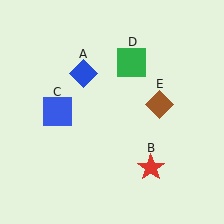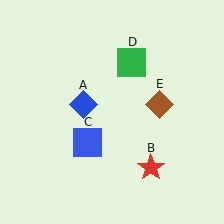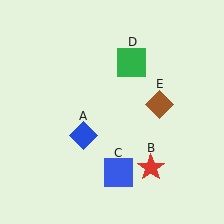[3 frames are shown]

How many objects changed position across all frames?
2 objects changed position: blue diamond (object A), blue square (object C).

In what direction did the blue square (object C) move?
The blue square (object C) moved down and to the right.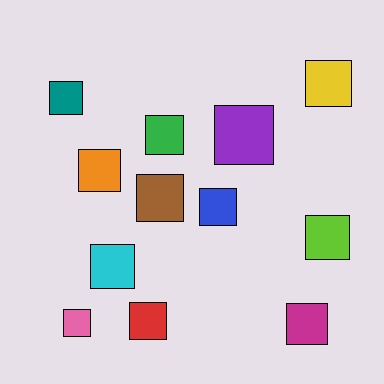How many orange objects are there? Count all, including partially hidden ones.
There is 1 orange object.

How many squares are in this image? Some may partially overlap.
There are 12 squares.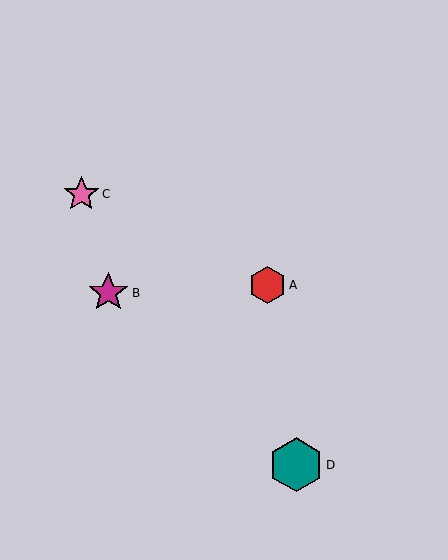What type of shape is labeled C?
Shape C is a pink star.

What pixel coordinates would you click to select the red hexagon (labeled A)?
Click at (268, 285) to select the red hexagon A.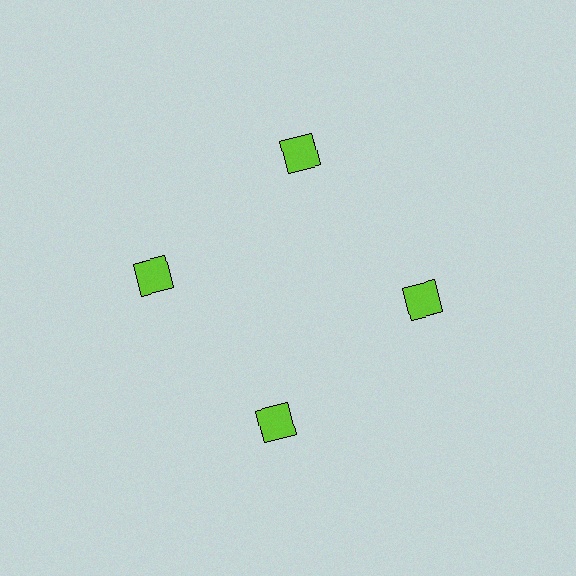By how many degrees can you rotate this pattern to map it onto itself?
The pattern maps onto itself every 90 degrees of rotation.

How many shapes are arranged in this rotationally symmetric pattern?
There are 4 shapes, arranged in 4 groups of 1.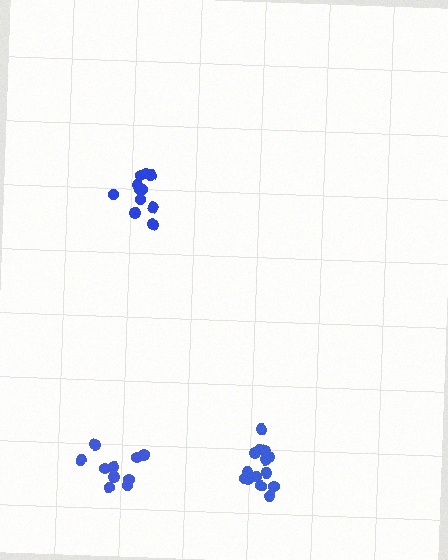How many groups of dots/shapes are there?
There are 3 groups.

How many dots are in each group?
Group 1: 11 dots, Group 2: 11 dots, Group 3: 14 dots (36 total).